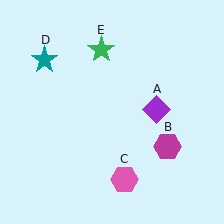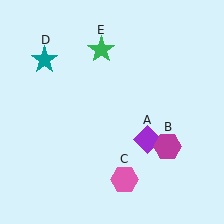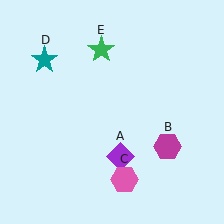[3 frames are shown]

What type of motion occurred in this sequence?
The purple diamond (object A) rotated clockwise around the center of the scene.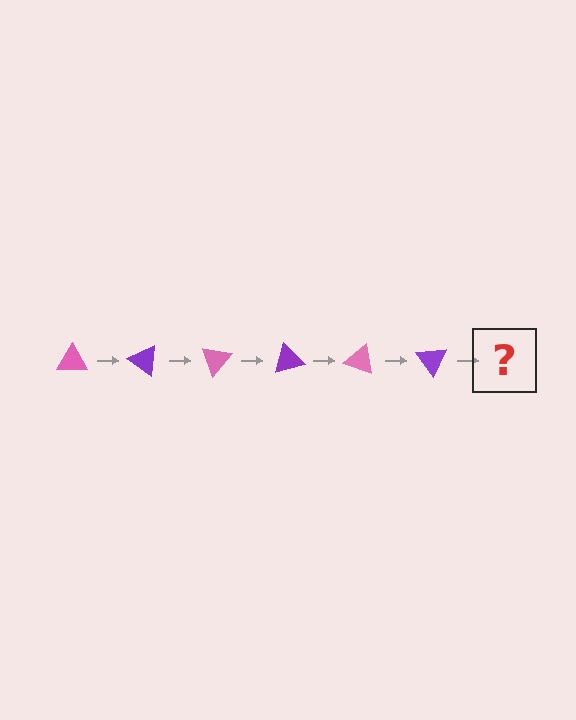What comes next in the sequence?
The next element should be a pink triangle, rotated 210 degrees from the start.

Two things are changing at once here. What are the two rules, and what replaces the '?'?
The two rules are that it rotates 35 degrees each step and the color cycles through pink and purple. The '?' should be a pink triangle, rotated 210 degrees from the start.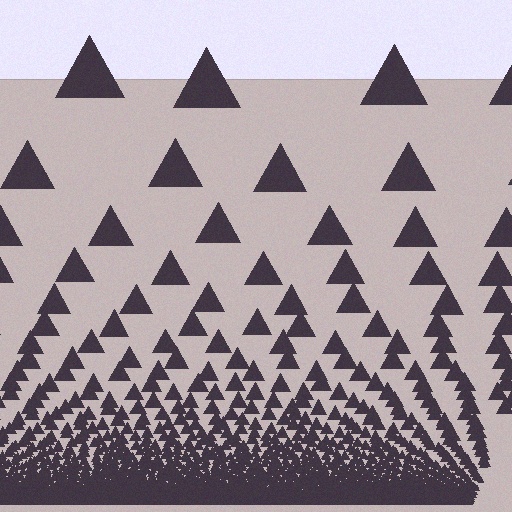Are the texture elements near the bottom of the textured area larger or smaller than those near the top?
Smaller. The gradient is inverted — elements near the bottom are smaller and denser.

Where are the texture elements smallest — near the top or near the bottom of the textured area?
Near the bottom.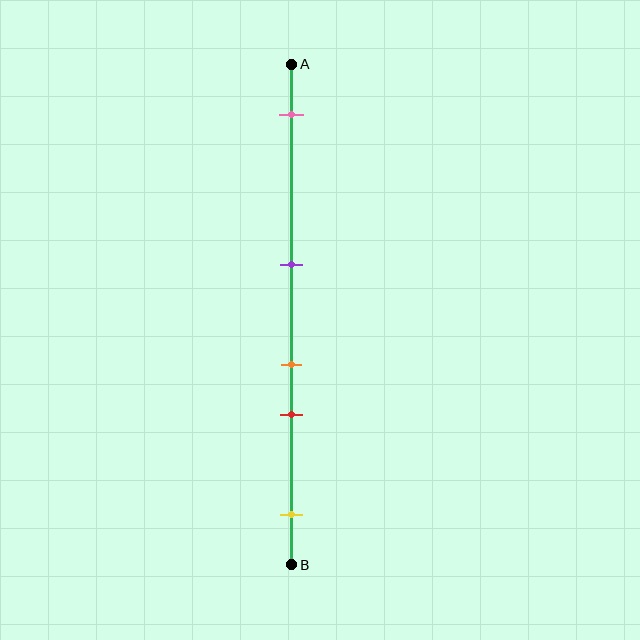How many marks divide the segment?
There are 5 marks dividing the segment.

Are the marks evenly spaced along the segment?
No, the marks are not evenly spaced.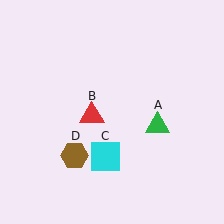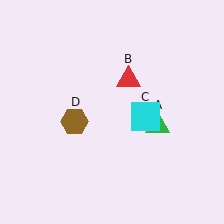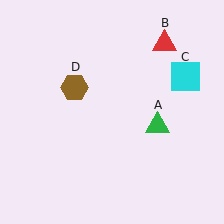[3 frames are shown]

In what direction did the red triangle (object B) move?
The red triangle (object B) moved up and to the right.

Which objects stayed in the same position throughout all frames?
Green triangle (object A) remained stationary.